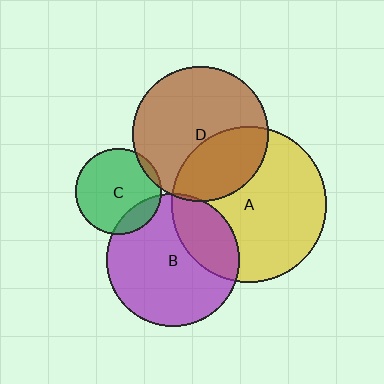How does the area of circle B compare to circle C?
Approximately 2.4 times.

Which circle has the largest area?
Circle A (yellow).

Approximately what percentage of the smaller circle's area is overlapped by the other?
Approximately 15%.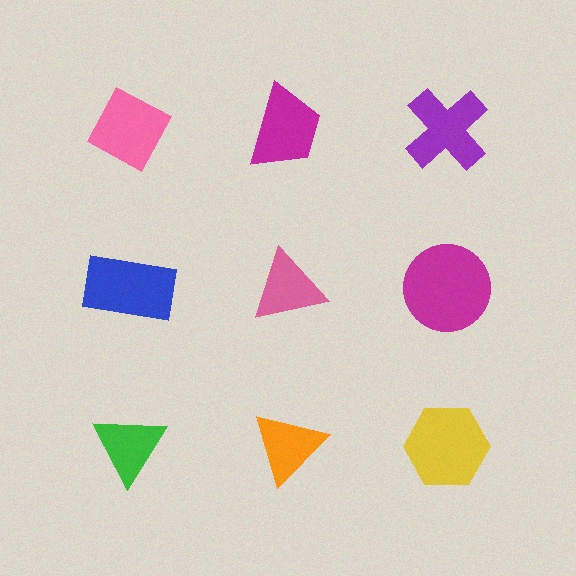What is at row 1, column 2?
A magenta trapezoid.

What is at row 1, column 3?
A purple cross.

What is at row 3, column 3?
A yellow hexagon.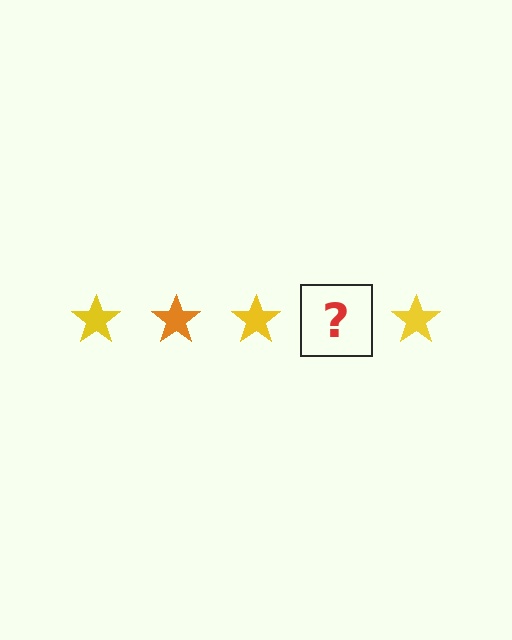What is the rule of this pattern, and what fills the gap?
The rule is that the pattern cycles through yellow, orange stars. The gap should be filled with an orange star.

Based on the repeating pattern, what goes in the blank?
The blank should be an orange star.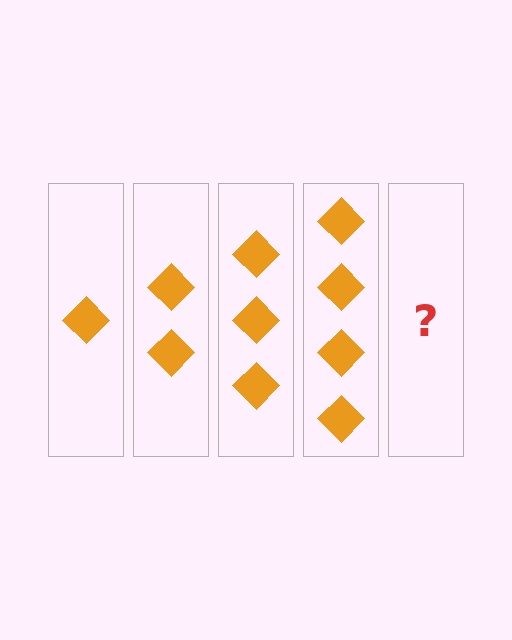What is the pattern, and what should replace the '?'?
The pattern is that each step adds one more diamond. The '?' should be 5 diamonds.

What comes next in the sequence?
The next element should be 5 diamonds.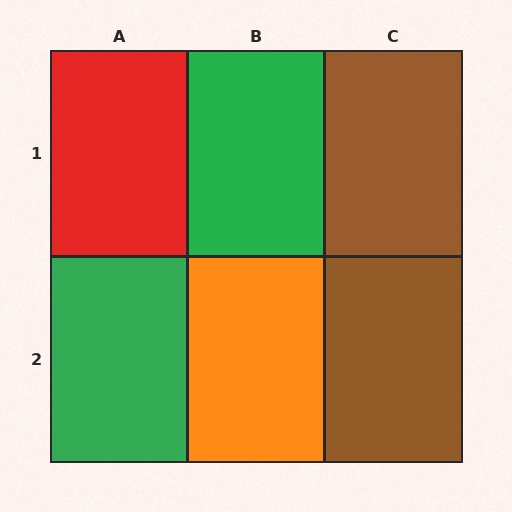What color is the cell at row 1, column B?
Green.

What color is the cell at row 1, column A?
Red.